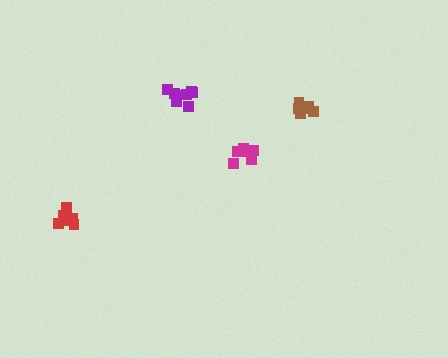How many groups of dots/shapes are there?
There are 4 groups.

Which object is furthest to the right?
The brown cluster is rightmost.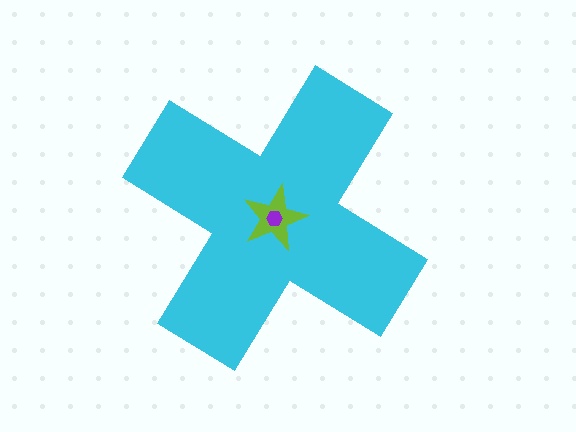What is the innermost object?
The purple hexagon.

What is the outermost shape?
The cyan cross.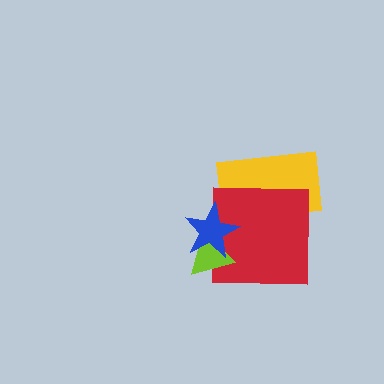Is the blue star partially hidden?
No, no other shape covers it.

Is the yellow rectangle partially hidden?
Yes, it is partially covered by another shape.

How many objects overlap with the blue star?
2 objects overlap with the blue star.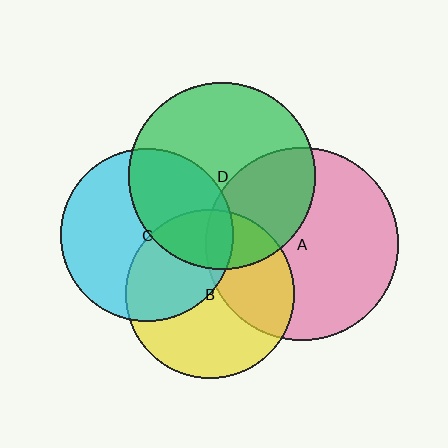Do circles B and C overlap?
Yes.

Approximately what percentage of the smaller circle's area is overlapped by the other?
Approximately 40%.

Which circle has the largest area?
Circle A (pink).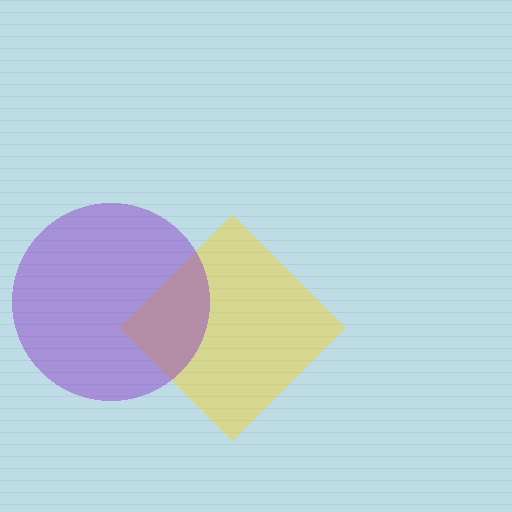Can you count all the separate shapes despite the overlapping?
Yes, there are 2 separate shapes.